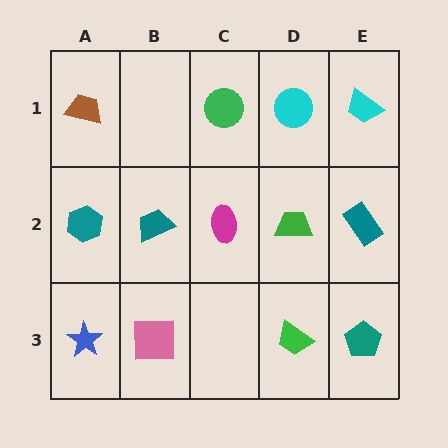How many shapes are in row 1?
4 shapes.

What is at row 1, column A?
A brown trapezoid.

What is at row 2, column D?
A green trapezoid.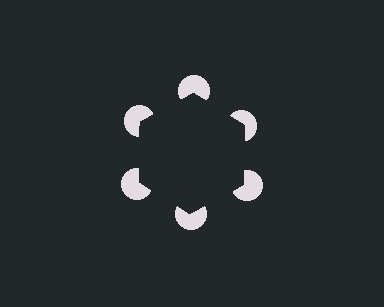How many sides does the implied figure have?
6 sides.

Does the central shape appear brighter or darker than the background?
It typically appears slightly darker than the background, even though no actual brightness change is drawn.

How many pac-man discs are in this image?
There are 6 — one at each vertex of the illusory hexagon.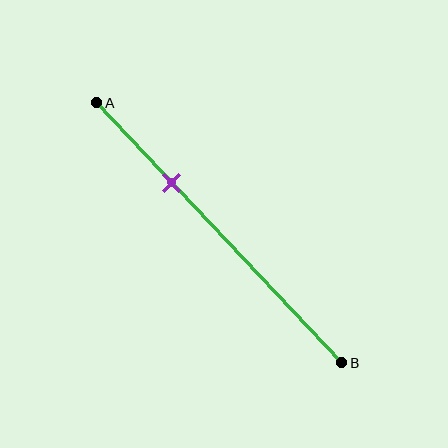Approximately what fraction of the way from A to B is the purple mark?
The purple mark is approximately 30% of the way from A to B.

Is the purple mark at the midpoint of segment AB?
No, the mark is at about 30% from A, not at the 50% midpoint.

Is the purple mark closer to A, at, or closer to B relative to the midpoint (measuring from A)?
The purple mark is closer to point A than the midpoint of segment AB.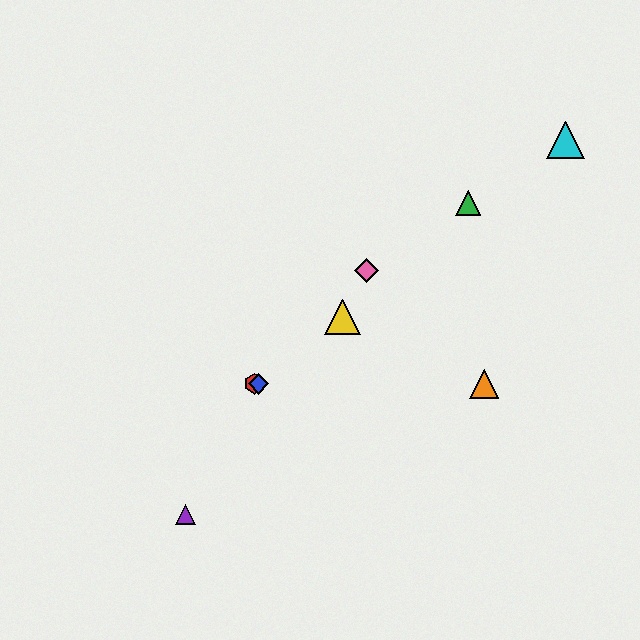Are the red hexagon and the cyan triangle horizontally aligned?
No, the red hexagon is at y≈384 and the cyan triangle is at y≈140.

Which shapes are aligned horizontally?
The red hexagon, the blue diamond, the orange triangle are aligned horizontally.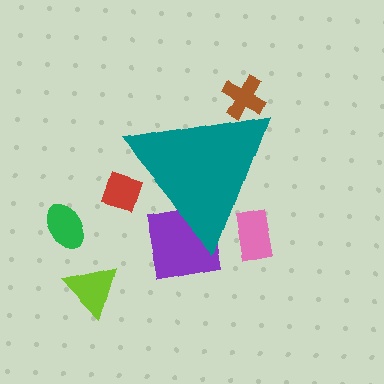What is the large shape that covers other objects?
A teal triangle.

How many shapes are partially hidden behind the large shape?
4 shapes are partially hidden.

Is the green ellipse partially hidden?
No, the green ellipse is fully visible.